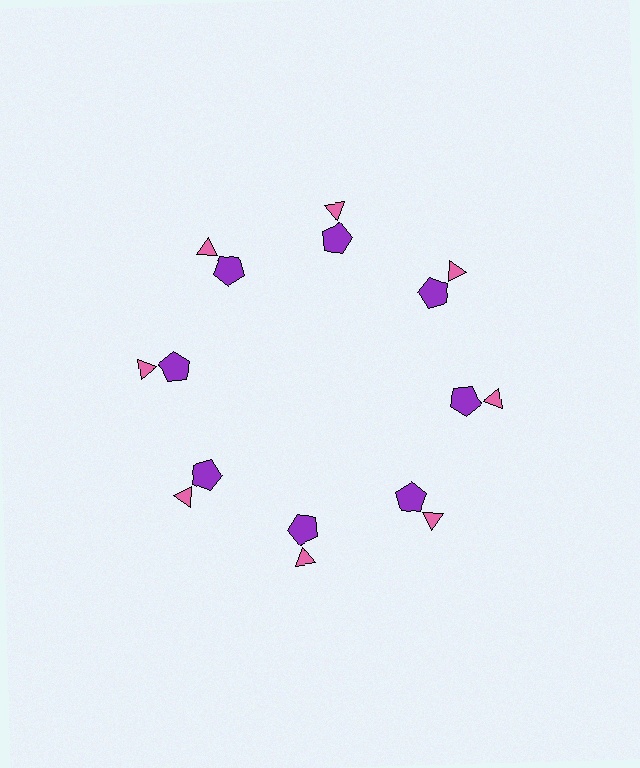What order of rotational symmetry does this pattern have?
This pattern has 8-fold rotational symmetry.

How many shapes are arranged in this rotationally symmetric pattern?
There are 16 shapes, arranged in 8 groups of 2.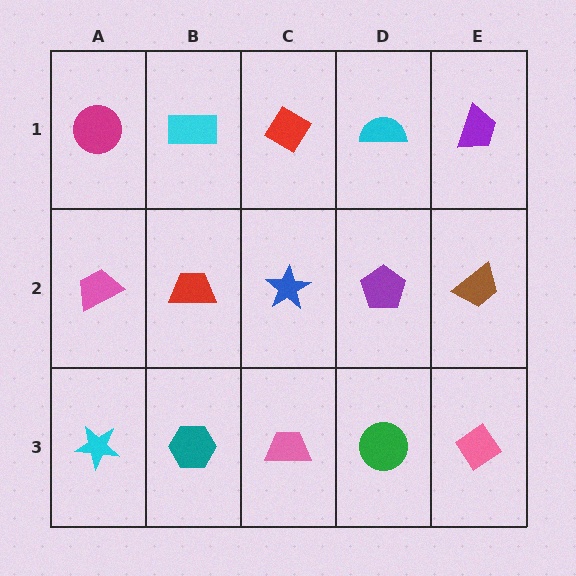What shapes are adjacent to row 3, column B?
A red trapezoid (row 2, column B), a cyan star (row 3, column A), a pink trapezoid (row 3, column C).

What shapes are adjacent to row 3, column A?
A pink trapezoid (row 2, column A), a teal hexagon (row 3, column B).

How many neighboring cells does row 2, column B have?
4.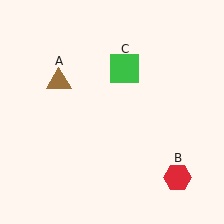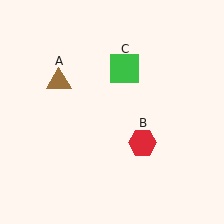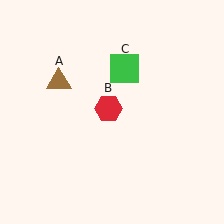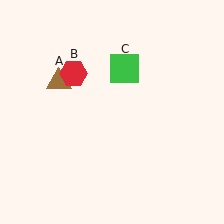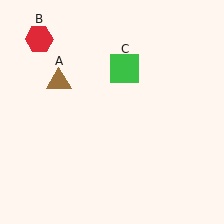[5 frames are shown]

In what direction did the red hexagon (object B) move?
The red hexagon (object B) moved up and to the left.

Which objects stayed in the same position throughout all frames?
Brown triangle (object A) and green square (object C) remained stationary.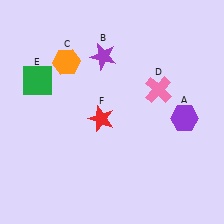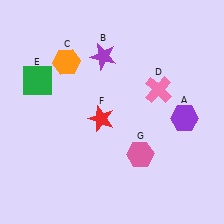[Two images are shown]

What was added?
A pink hexagon (G) was added in Image 2.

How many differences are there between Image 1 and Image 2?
There is 1 difference between the two images.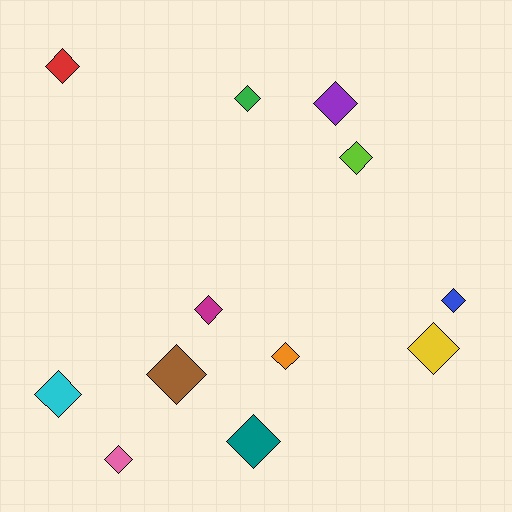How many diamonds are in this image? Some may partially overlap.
There are 12 diamonds.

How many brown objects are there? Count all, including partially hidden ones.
There is 1 brown object.